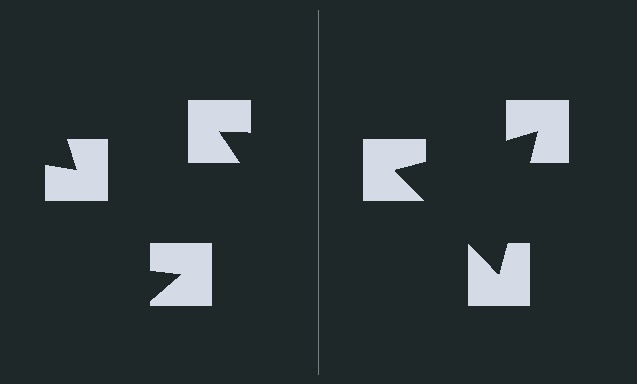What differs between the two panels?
The notched squares are positioned identically on both sides; only the wedge orientations differ. On the right they align to a triangle; on the left they are misaligned.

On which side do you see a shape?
An illusory triangle appears on the right side. On the left side the wedge cuts are rotated, so no coherent shape forms.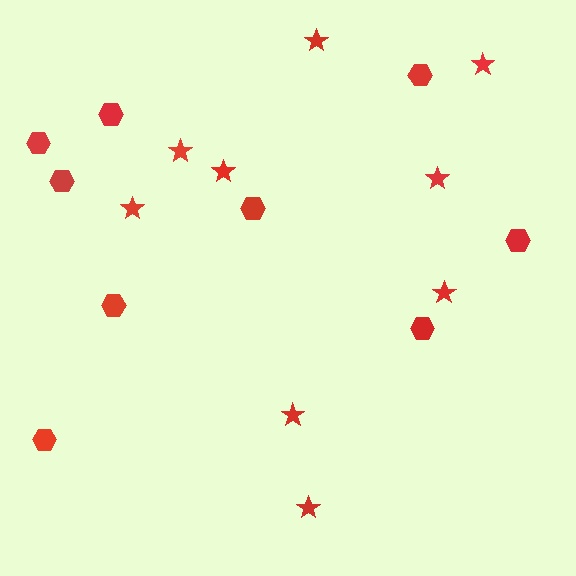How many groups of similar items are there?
There are 2 groups: one group of stars (9) and one group of hexagons (9).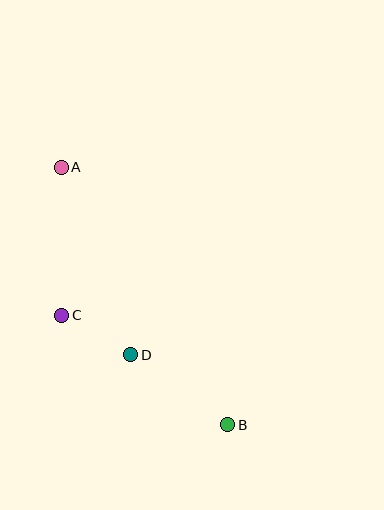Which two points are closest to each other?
Points C and D are closest to each other.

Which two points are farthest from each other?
Points A and B are farthest from each other.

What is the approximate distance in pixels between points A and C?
The distance between A and C is approximately 148 pixels.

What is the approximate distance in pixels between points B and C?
The distance between B and C is approximately 198 pixels.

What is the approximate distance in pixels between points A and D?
The distance between A and D is approximately 200 pixels.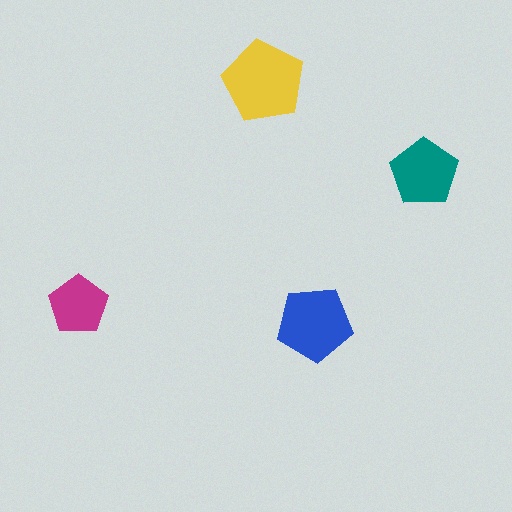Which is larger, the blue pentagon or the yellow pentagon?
The yellow one.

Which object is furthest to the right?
The teal pentagon is rightmost.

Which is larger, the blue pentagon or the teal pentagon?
The blue one.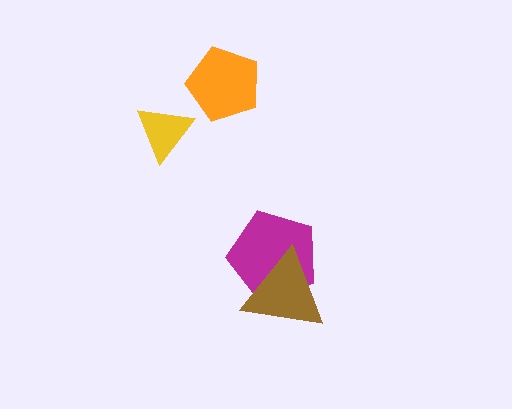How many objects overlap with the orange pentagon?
0 objects overlap with the orange pentagon.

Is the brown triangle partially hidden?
No, no other shape covers it.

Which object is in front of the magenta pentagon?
The brown triangle is in front of the magenta pentagon.